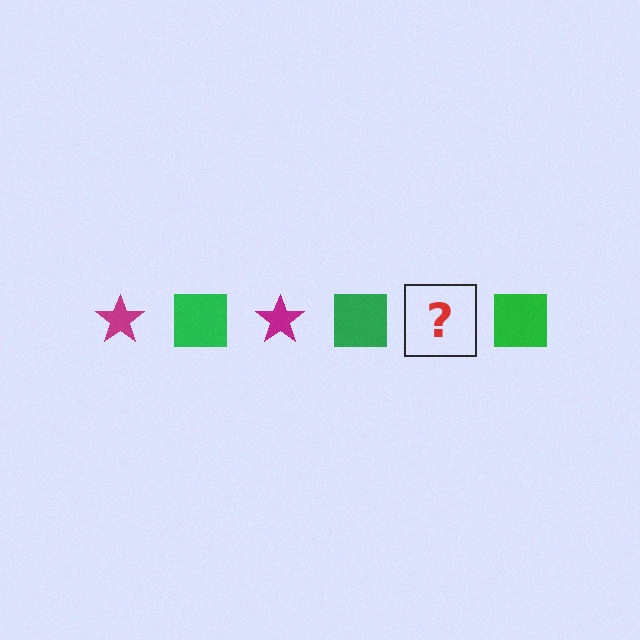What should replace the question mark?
The question mark should be replaced with a magenta star.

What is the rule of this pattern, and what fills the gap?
The rule is that the pattern alternates between magenta star and green square. The gap should be filled with a magenta star.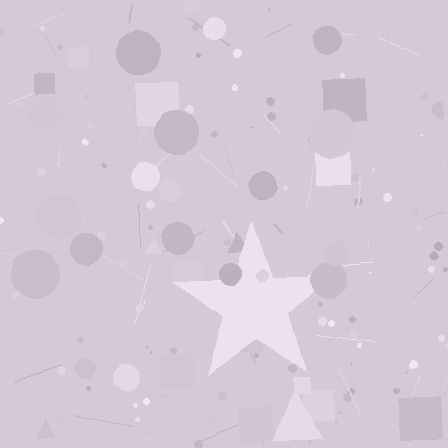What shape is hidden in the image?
A star is hidden in the image.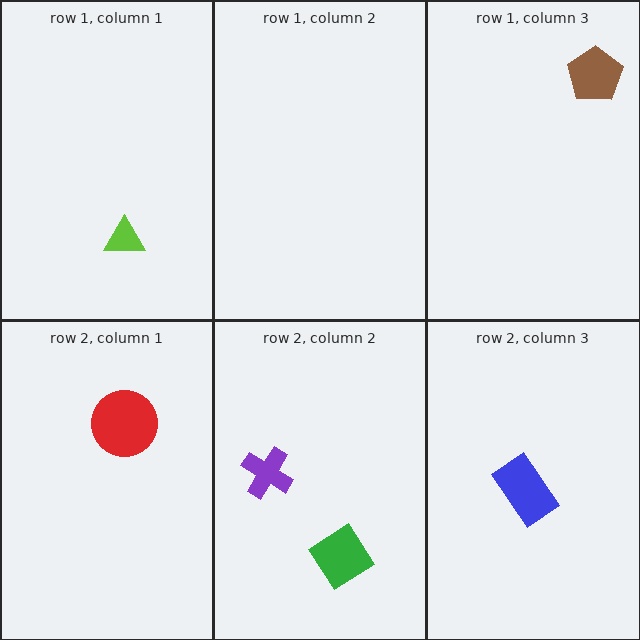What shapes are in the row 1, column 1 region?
The lime triangle.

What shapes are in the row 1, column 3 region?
The brown pentagon.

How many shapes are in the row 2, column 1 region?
1.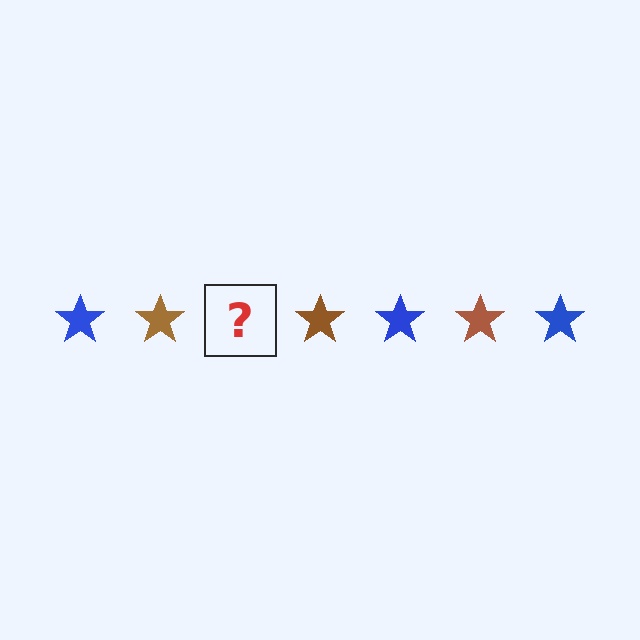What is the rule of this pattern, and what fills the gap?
The rule is that the pattern cycles through blue, brown stars. The gap should be filled with a blue star.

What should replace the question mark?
The question mark should be replaced with a blue star.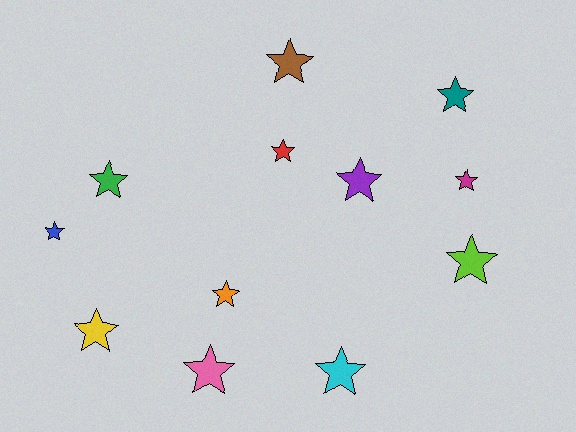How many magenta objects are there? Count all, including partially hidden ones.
There is 1 magenta object.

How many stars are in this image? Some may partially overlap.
There are 12 stars.